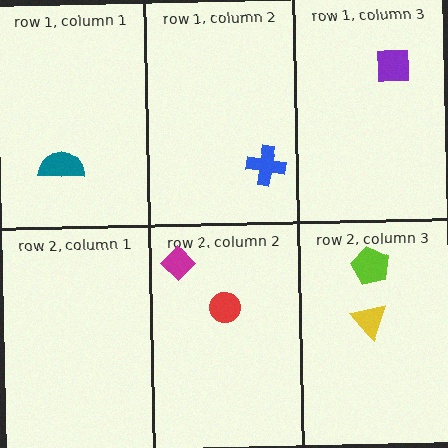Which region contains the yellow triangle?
The row 2, column 3 region.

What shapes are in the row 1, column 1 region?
The teal semicircle.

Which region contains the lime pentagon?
The row 2, column 3 region.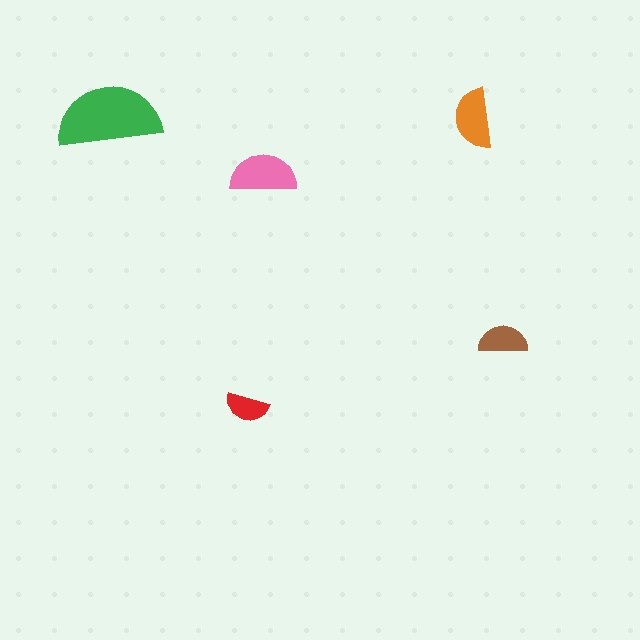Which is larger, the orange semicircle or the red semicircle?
The orange one.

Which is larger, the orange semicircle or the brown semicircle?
The orange one.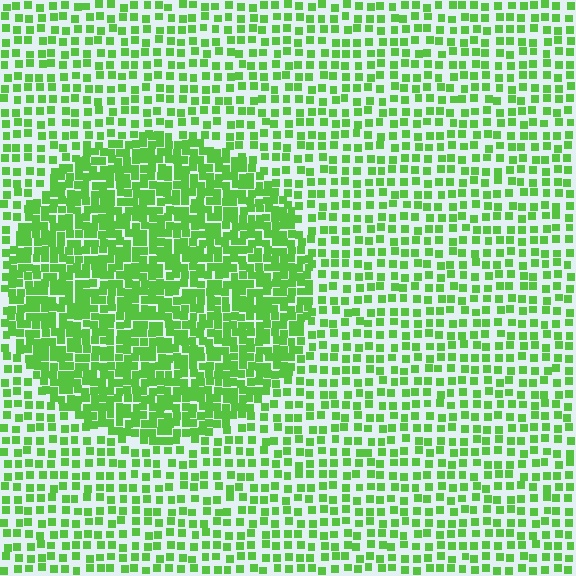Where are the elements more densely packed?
The elements are more densely packed inside the circle boundary.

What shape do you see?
I see a circle.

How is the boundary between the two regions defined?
The boundary is defined by a change in element density (approximately 2.0x ratio). All elements are the same color, size, and shape.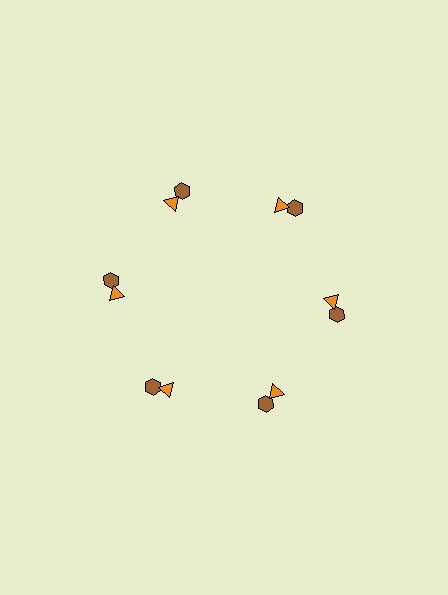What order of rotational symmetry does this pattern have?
This pattern has 6-fold rotational symmetry.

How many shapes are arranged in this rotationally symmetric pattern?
There are 12 shapes, arranged in 6 groups of 2.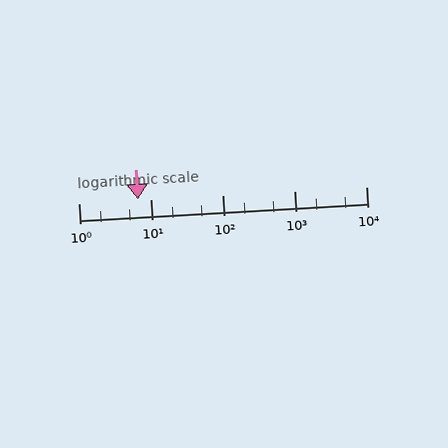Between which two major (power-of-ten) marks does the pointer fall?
The pointer is between 1 and 10.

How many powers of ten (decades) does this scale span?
The scale spans 4 decades, from 1 to 10000.